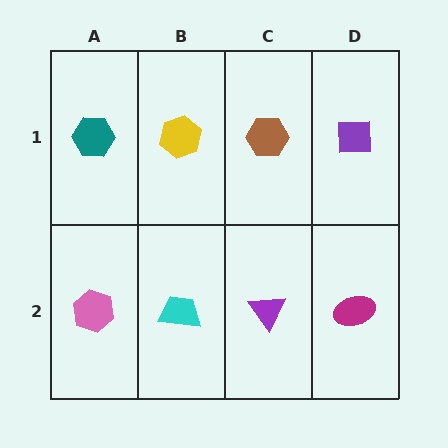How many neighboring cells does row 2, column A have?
2.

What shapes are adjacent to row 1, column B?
A cyan trapezoid (row 2, column B), a teal hexagon (row 1, column A), a brown hexagon (row 1, column C).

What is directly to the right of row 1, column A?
A yellow hexagon.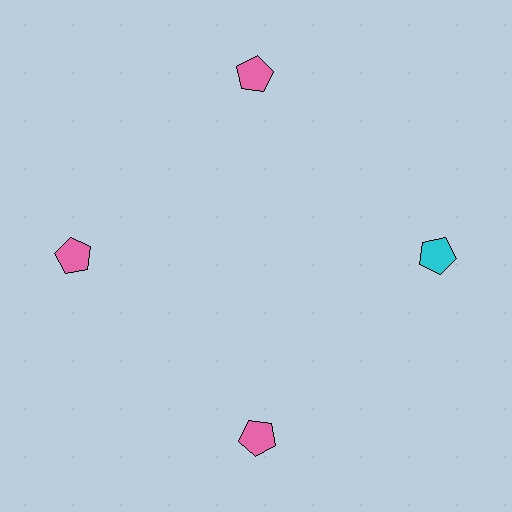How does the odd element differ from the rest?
It has a different color: cyan instead of pink.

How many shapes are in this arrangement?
There are 4 shapes arranged in a ring pattern.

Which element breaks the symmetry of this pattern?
The cyan pentagon at roughly the 3 o'clock position breaks the symmetry. All other shapes are pink pentagons.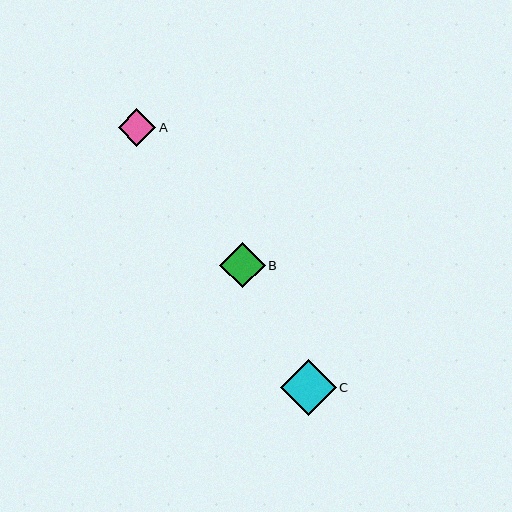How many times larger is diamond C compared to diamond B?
Diamond C is approximately 1.2 times the size of diamond B.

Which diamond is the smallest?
Diamond A is the smallest with a size of approximately 37 pixels.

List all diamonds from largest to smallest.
From largest to smallest: C, B, A.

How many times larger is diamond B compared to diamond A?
Diamond B is approximately 1.2 times the size of diamond A.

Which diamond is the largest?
Diamond C is the largest with a size of approximately 56 pixels.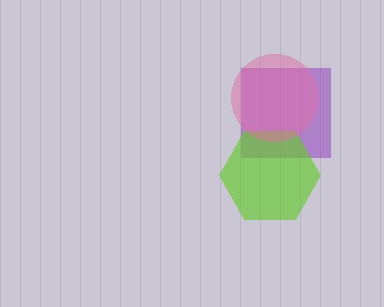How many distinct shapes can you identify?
There are 3 distinct shapes: a purple square, a lime hexagon, a pink circle.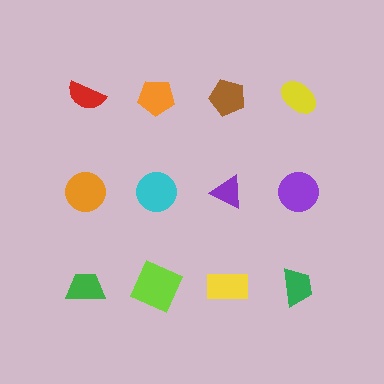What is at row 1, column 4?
A yellow ellipse.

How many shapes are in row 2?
4 shapes.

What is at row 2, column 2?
A cyan circle.